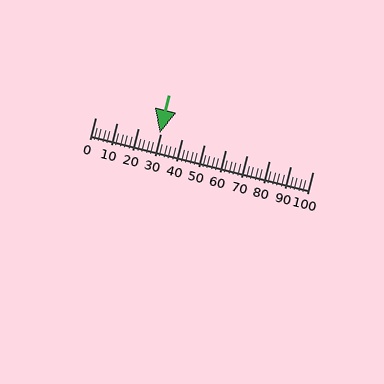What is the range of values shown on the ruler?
The ruler shows values from 0 to 100.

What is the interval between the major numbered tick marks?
The major tick marks are spaced 10 units apart.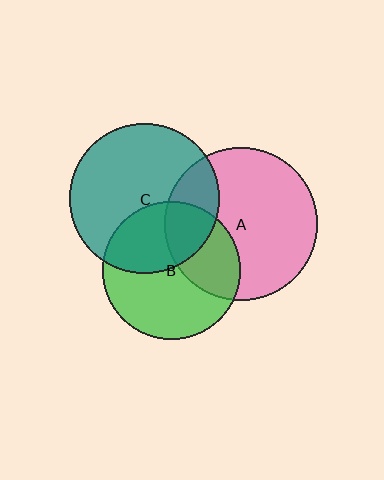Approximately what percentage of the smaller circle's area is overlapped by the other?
Approximately 40%.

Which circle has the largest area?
Circle A (pink).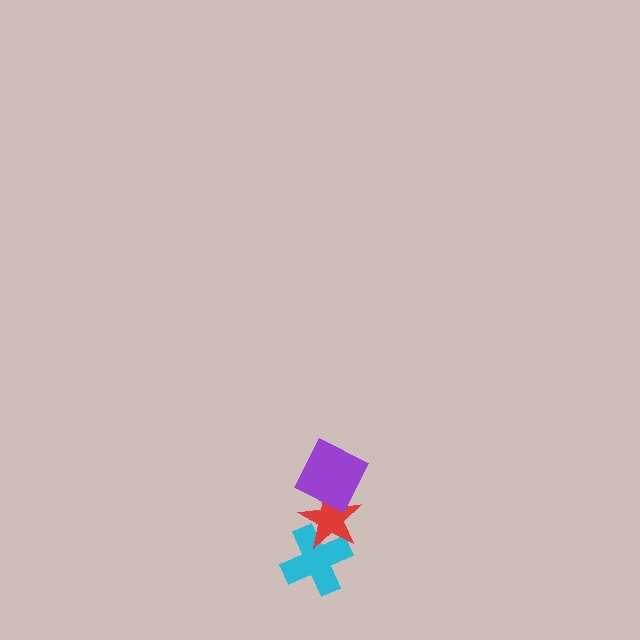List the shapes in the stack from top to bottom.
From top to bottom: the purple square, the red star, the cyan cross.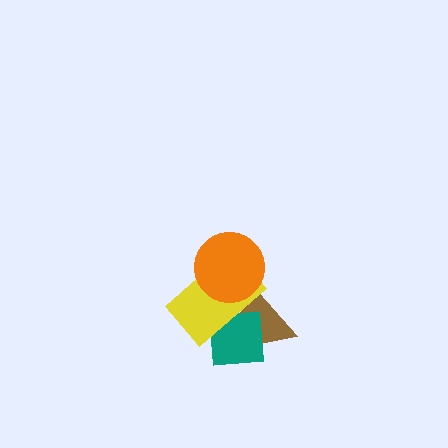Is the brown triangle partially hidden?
Yes, it is partially covered by another shape.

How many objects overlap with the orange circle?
2 objects overlap with the orange circle.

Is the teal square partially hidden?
Yes, it is partially covered by another shape.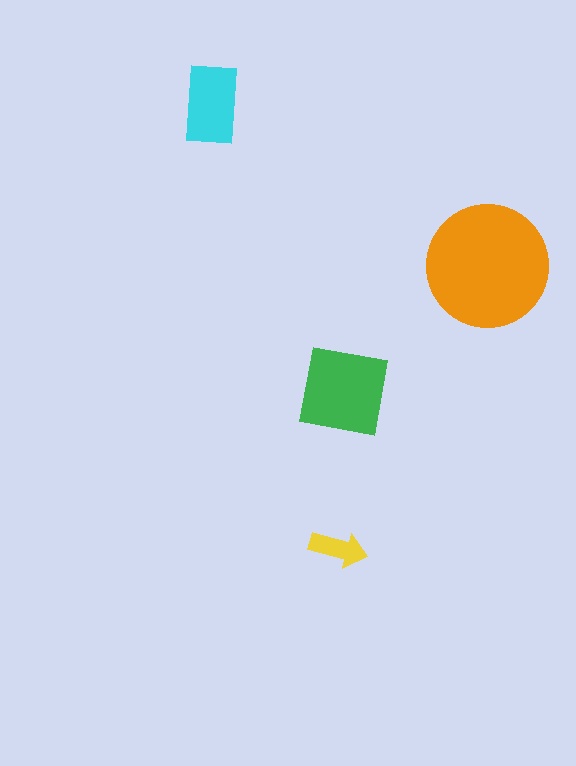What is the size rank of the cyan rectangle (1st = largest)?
3rd.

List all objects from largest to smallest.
The orange circle, the green square, the cyan rectangle, the yellow arrow.